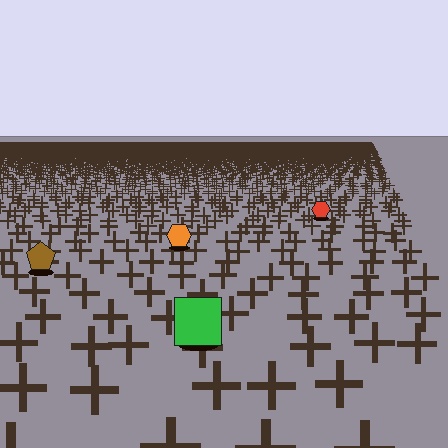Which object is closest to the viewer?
The green square is closest. The texture marks near it are larger and more spread out.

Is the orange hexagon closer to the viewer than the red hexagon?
Yes. The orange hexagon is closer — you can tell from the texture gradient: the ground texture is coarser near it.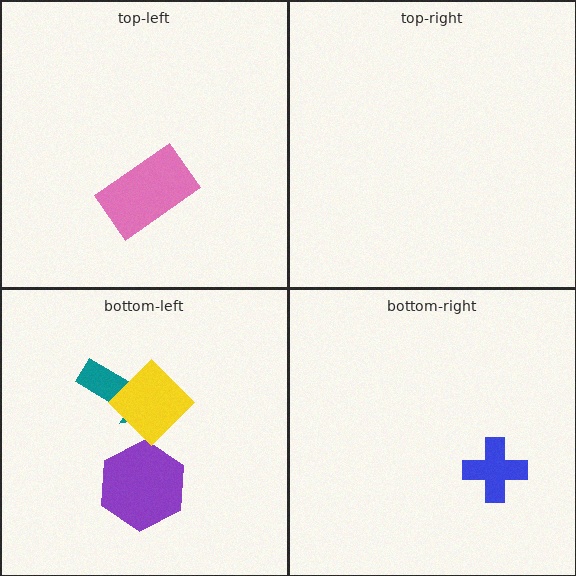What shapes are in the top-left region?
The pink rectangle.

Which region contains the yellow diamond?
The bottom-left region.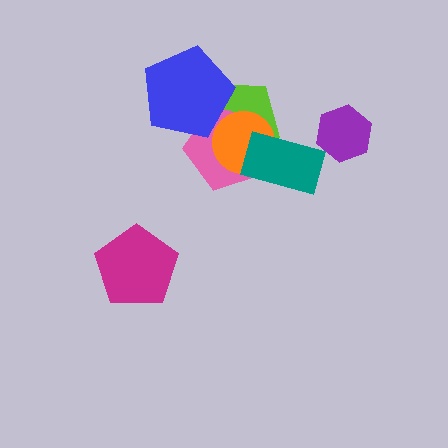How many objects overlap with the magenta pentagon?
0 objects overlap with the magenta pentagon.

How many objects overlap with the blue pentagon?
2 objects overlap with the blue pentagon.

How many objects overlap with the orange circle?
3 objects overlap with the orange circle.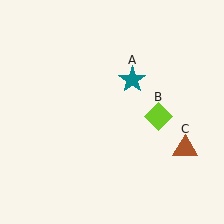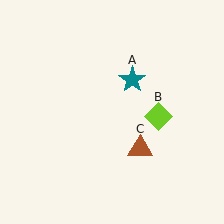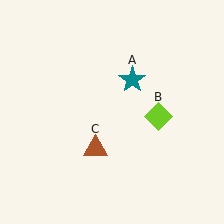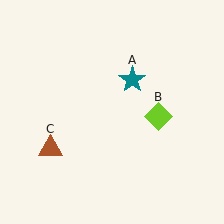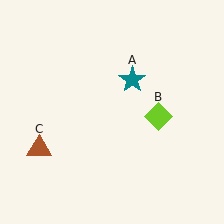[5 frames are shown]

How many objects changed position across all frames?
1 object changed position: brown triangle (object C).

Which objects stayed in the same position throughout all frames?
Teal star (object A) and lime diamond (object B) remained stationary.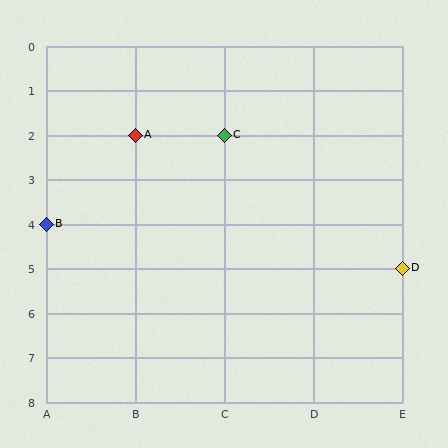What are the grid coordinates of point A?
Point A is at grid coordinates (B, 2).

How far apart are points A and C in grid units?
Points A and C are 1 column apart.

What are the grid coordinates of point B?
Point B is at grid coordinates (A, 4).